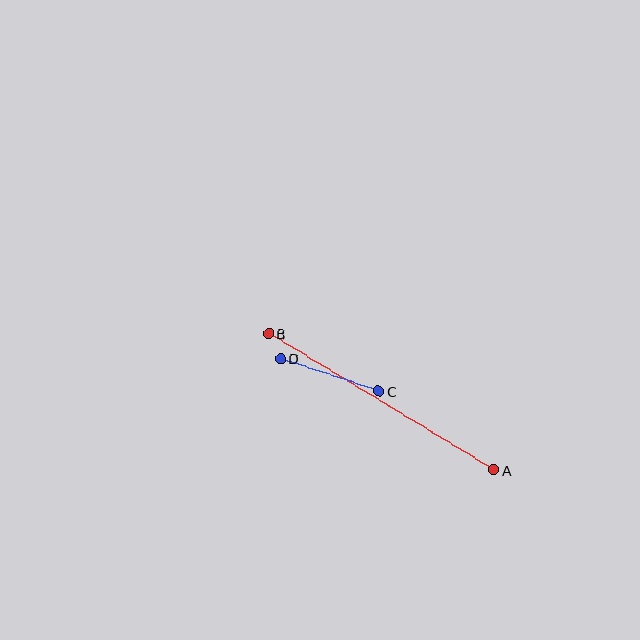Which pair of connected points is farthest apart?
Points A and B are farthest apart.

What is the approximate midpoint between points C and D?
The midpoint is at approximately (330, 375) pixels.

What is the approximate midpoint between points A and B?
The midpoint is at approximately (381, 402) pixels.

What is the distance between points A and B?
The distance is approximately 263 pixels.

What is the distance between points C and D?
The distance is approximately 104 pixels.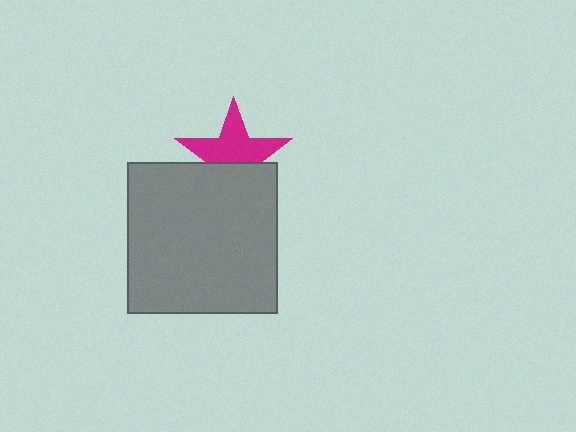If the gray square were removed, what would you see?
You would see the complete magenta star.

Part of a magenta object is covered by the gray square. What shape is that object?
It is a star.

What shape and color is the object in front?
The object in front is a gray square.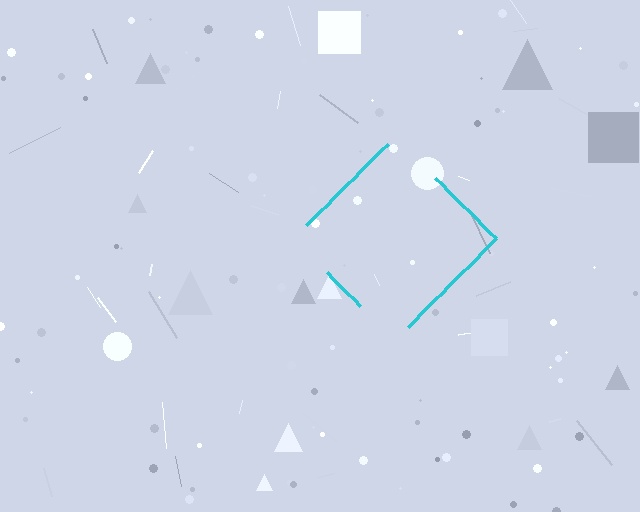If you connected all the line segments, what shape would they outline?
They would outline a diamond.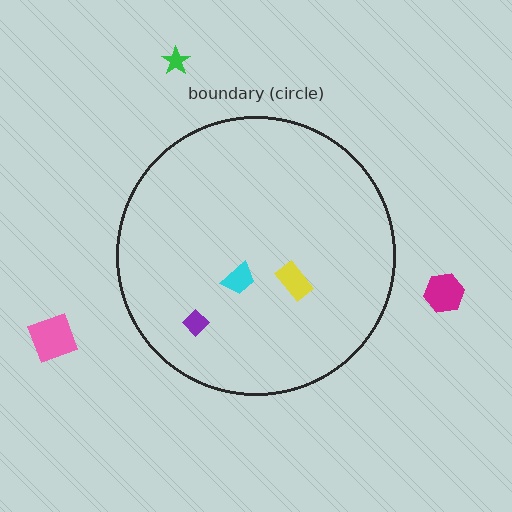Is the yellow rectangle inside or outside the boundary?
Inside.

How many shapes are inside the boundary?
3 inside, 3 outside.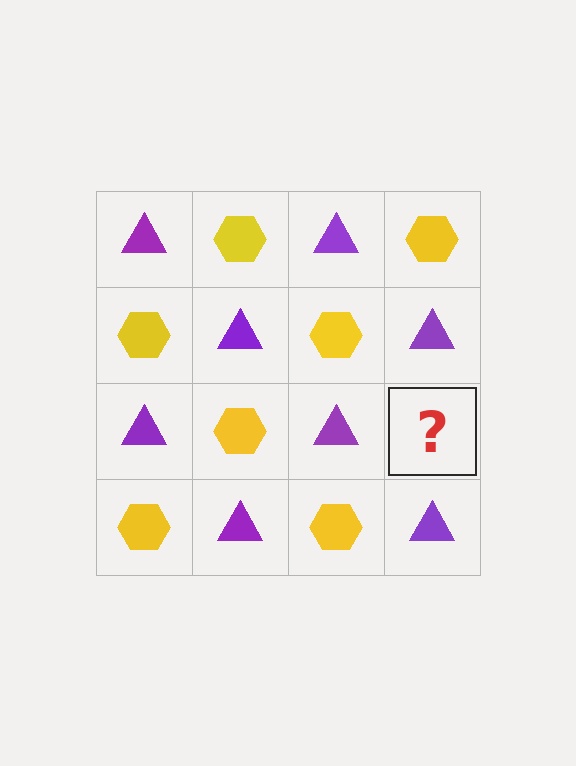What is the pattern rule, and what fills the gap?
The rule is that it alternates purple triangle and yellow hexagon in a checkerboard pattern. The gap should be filled with a yellow hexagon.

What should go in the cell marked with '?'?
The missing cell should contain a yellow hexagon.